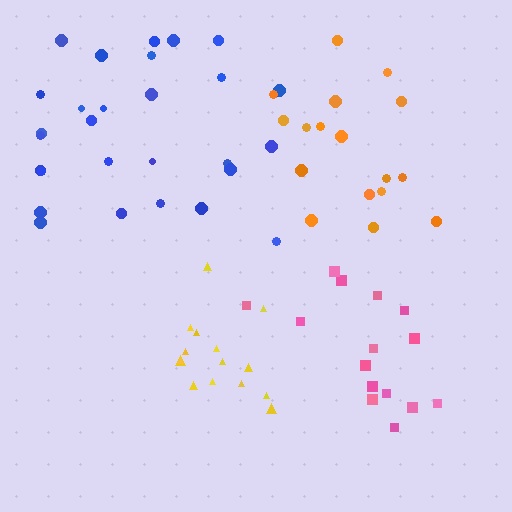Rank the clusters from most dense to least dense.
yellow, orange, blue, pink.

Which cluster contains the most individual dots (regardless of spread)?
Blue (28).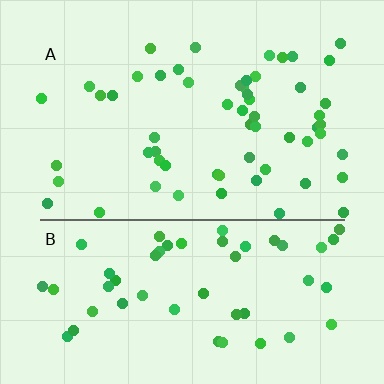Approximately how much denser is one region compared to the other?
Approximately 1.1× — region A over region B.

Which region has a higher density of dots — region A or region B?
A (the top).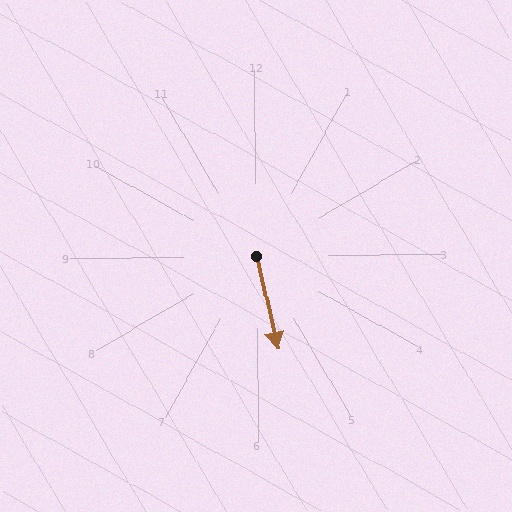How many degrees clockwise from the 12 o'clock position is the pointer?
Approximately 168 degrees.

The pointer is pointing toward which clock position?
Roughly 6 o'clock.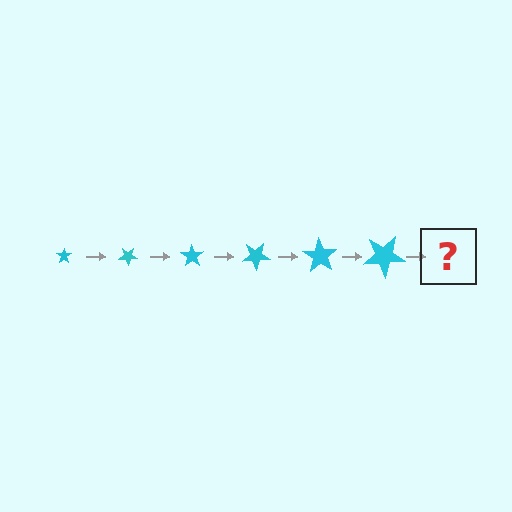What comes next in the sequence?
The next element should be a star, larger than the previous one and rotated 210 degrees from the start.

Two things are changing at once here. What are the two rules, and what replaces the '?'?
The two rules are that the star grows larger each step and it rotates 35 degrees each step. The '?' should be a star, larger than the previous one and rotated 210 degrees from the start.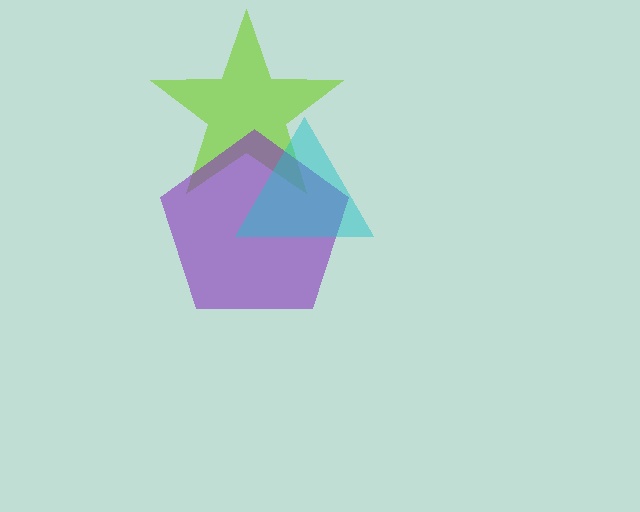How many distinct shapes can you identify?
There are 3 distinct shapes: a lime star, a purple pentagon, a cyan triangle.